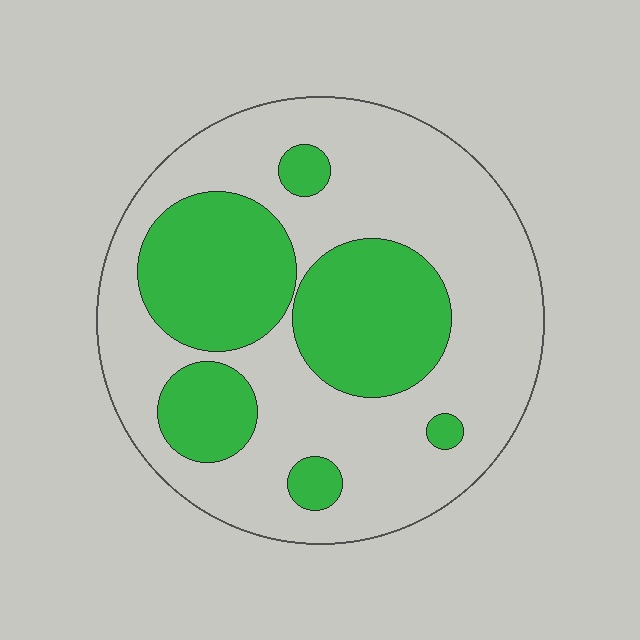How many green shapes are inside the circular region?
6.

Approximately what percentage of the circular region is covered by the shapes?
Approximately 35%.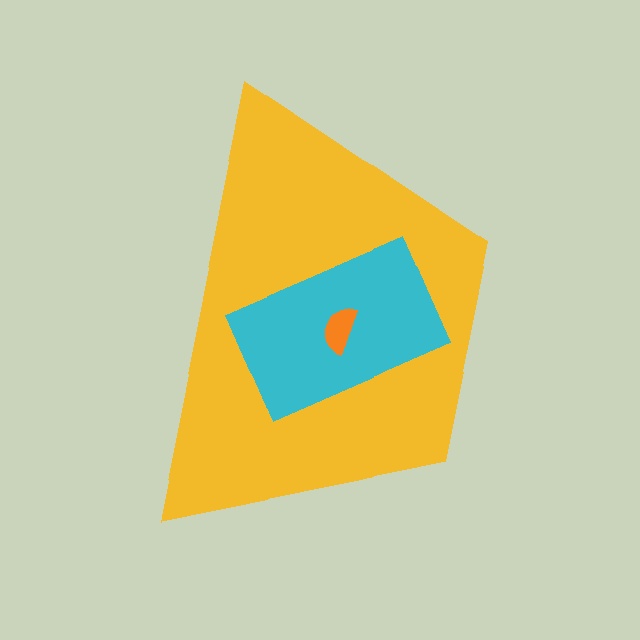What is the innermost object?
The orange semicircle.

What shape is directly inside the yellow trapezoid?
The cyan rectangle.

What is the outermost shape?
The yellow trapezoid.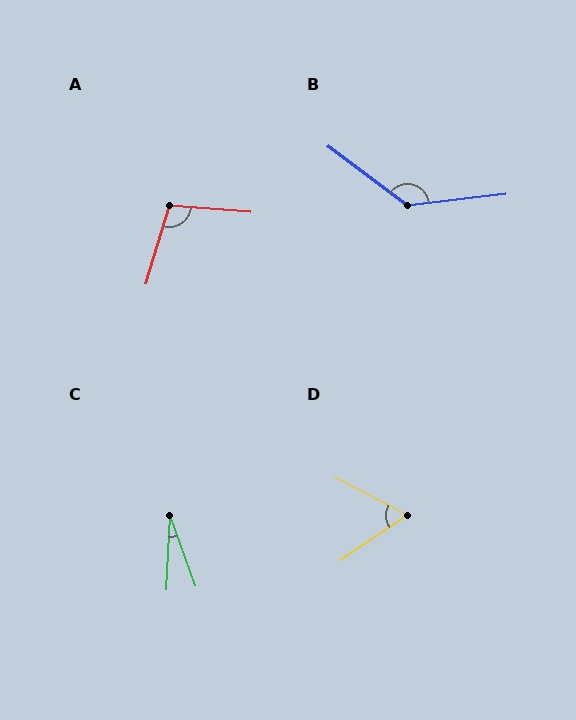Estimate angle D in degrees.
Approximately 62 degrees.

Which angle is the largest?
B, at approximately 137 degrees.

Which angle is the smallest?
C, at approximately 23 degrees.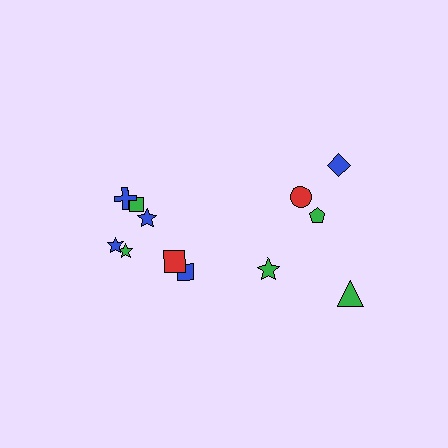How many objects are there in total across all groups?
There are 12 objects.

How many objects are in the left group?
There are 7 objects.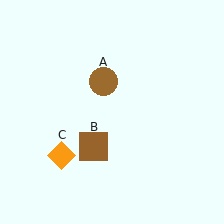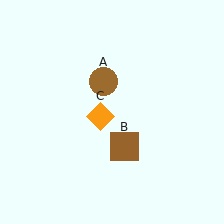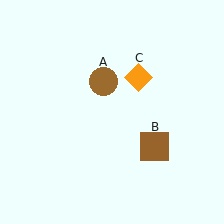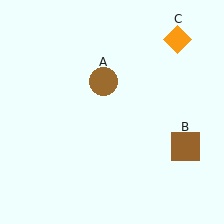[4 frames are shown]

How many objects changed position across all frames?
2 objects changed position: brown square (object B), orange diamond (object C).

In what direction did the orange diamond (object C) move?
The orange diamond (object C) moved up and to the right.